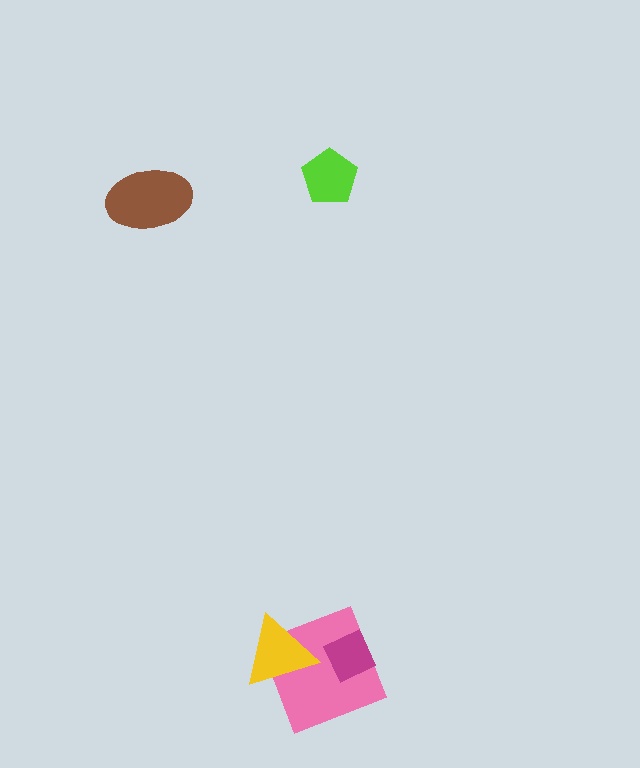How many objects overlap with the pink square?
2 objects overlap with the pink square.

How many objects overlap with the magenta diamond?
1 object overlaps with the magenta diamond.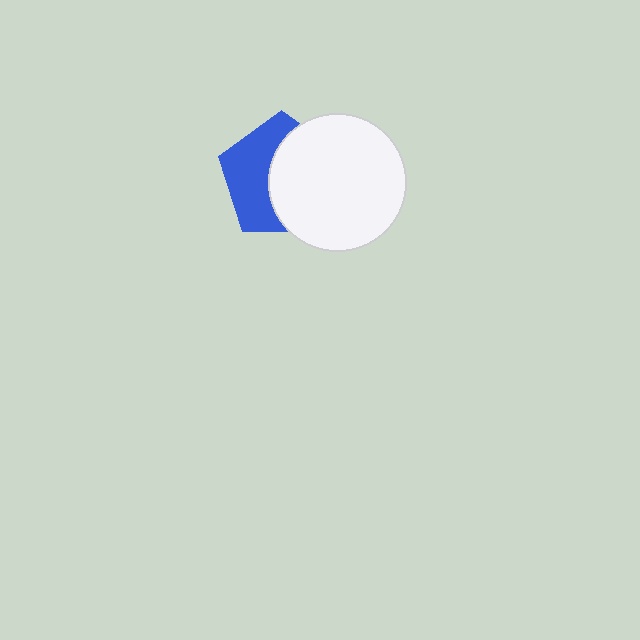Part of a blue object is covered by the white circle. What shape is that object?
It is a pentagon.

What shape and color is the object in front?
The object in front is a white circle.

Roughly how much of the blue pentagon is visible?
About half of it is visible (roughly 45%).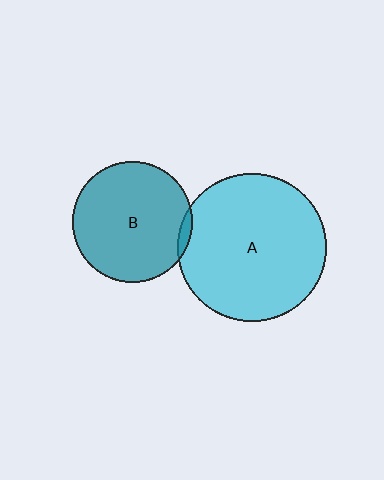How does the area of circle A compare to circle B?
Approximately 1.5 times.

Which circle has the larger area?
Circle A (cyan).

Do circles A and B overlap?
Yes.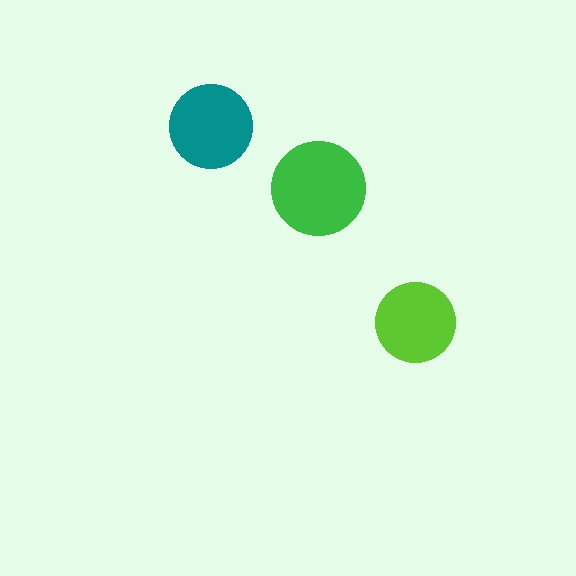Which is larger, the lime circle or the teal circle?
The teal one.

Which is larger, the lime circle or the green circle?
The green one.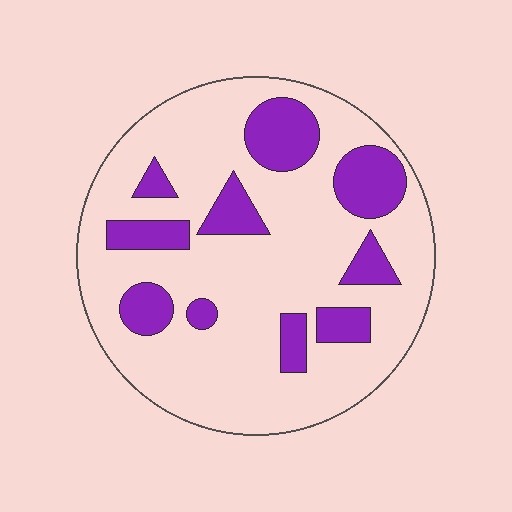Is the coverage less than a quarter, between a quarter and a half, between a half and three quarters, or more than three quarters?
Less than a quarter.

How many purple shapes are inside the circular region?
10.